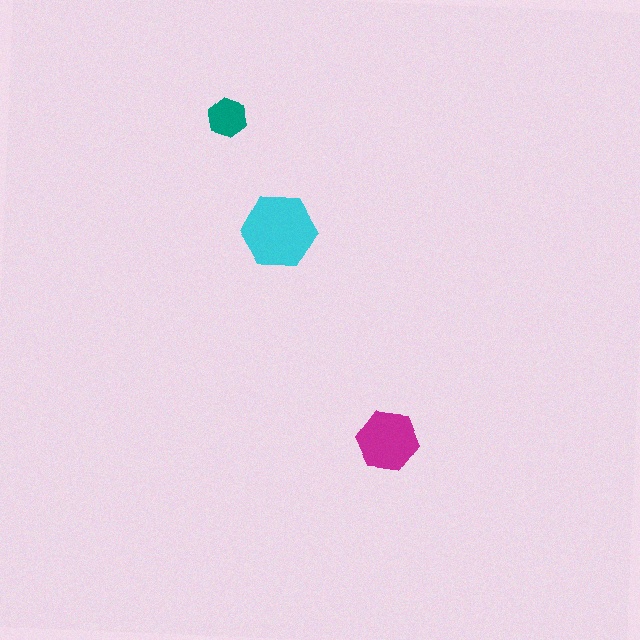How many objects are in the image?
There are 3 objects in the image.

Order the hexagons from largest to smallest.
the cyan one, the magenta one, the teal one.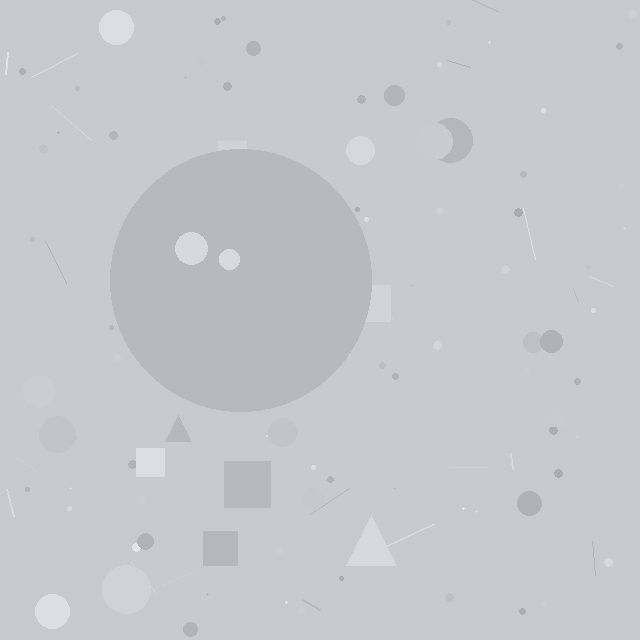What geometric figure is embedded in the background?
A circle is embedded in the background.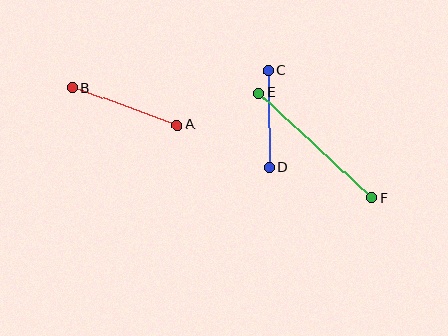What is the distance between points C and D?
The distance is approximately 97 pixels.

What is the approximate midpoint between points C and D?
The midpoint is at approximately (269, 119) pixels.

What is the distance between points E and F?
The distance is approximately 155 pixels.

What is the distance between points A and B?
The distance is approximately 111 pixels.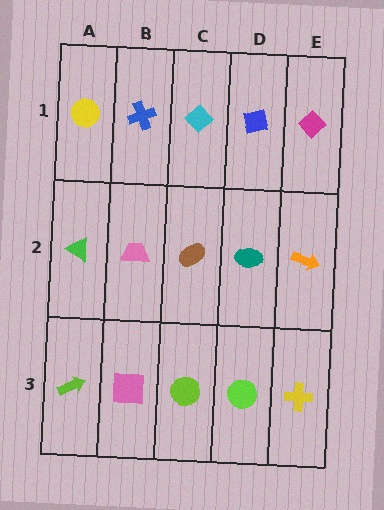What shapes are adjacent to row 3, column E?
An orange arrow (row 2, column E), a lime circle (row 3, column D).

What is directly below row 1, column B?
A pink trapezoid.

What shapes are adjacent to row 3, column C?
A brown ellipse (row 2, column C), a pink square (row 3, column B), a lime circle (row 3, column D).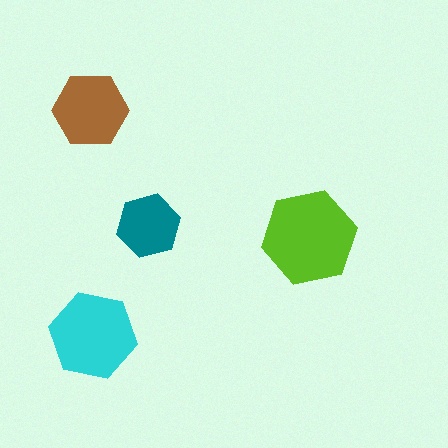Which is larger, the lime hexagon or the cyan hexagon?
The lime one.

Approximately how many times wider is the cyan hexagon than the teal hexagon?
About 1.5 times wider.